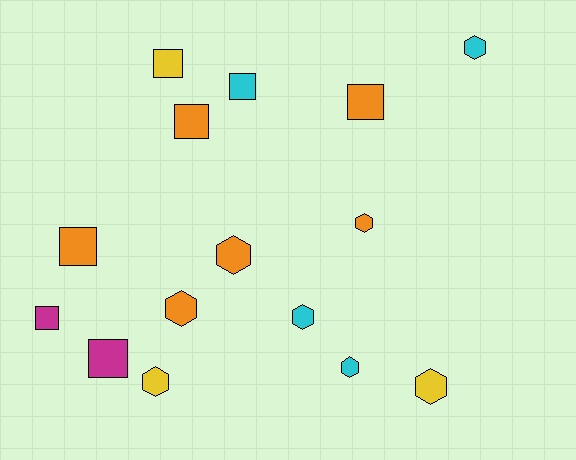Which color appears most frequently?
Orange, with 6 objects.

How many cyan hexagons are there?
There are 3 cyan hexagons.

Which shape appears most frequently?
Hexagon, with 8 objects.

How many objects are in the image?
There are 15 objects.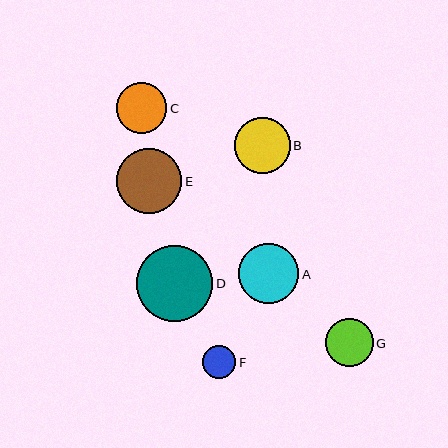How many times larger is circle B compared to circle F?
Circle B is approximately 1.7 times the size of circle F.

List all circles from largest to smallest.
From largest to smallest: D, E, A, B, C, G, F.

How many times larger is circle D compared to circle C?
Circle D is approximately 1.5 times the size of circle C.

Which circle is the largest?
Circle D is the largest with a size of approximately 76 pixels.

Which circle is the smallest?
Circle F is the smallest with a size of approximately 33 pixels.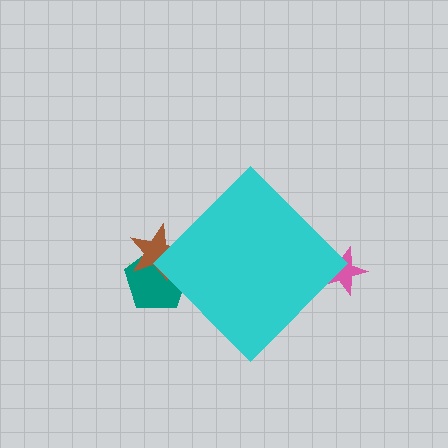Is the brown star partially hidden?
Yes, the brown star is partially hidden behind the cyan diamond.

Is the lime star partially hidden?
Yes, the lime star is partially hidden behind the cyan diamond.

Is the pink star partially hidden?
Yes, the pink star is partially hidden behind the cyan diamond.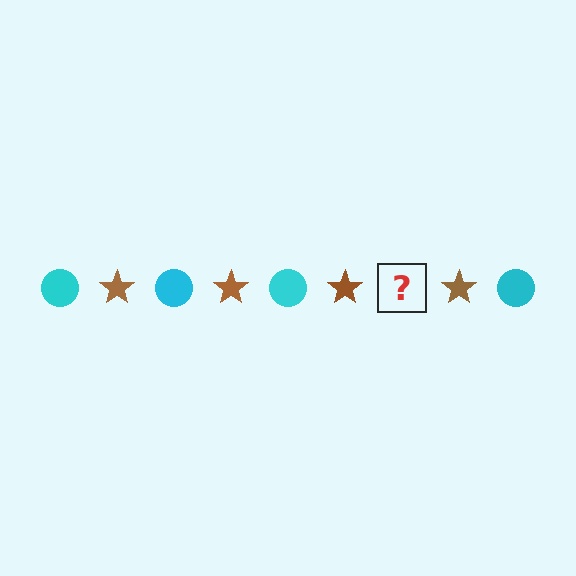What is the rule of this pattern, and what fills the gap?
The rule is that the pattern alternates between cyan circle and brown star. The gap should be filled with a cyan circle.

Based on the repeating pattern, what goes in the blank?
The blank should be a cyan circle.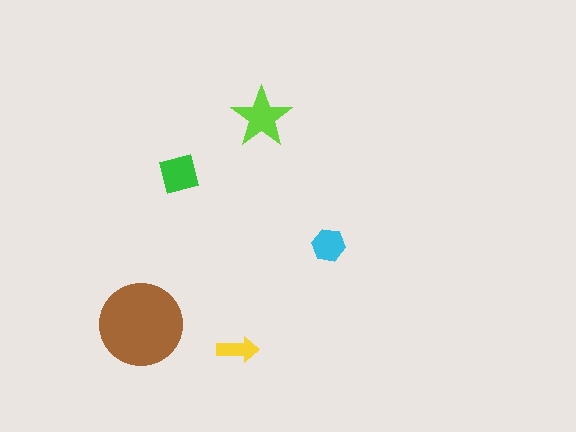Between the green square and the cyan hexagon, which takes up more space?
The green square.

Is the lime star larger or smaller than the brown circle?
Smaller.